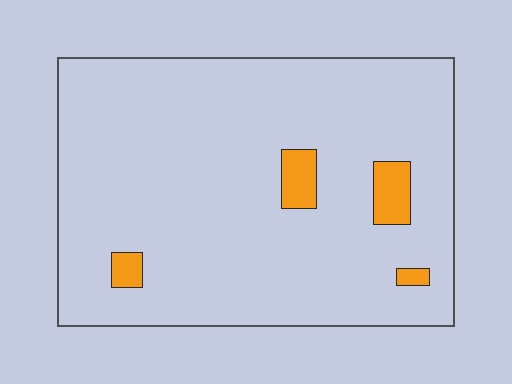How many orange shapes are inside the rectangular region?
4.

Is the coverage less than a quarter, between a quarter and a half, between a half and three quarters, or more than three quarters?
Less than a quarter.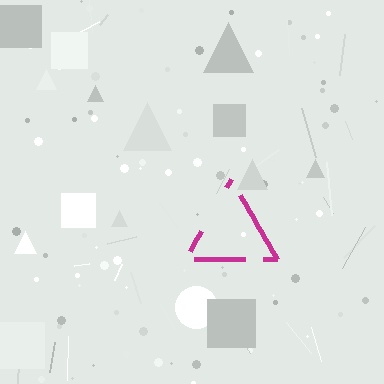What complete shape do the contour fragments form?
The contour fragments form a triangle.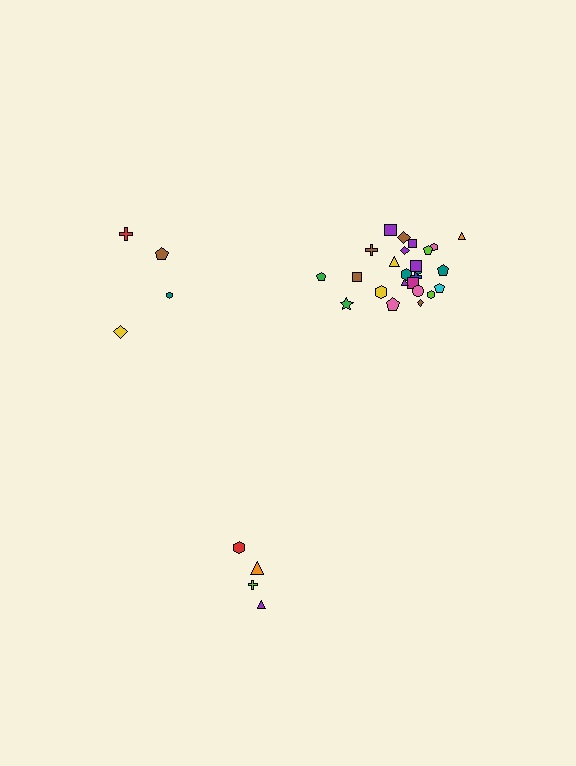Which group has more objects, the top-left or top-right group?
The top-right group.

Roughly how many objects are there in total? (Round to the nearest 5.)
Roughly 35 objects in total.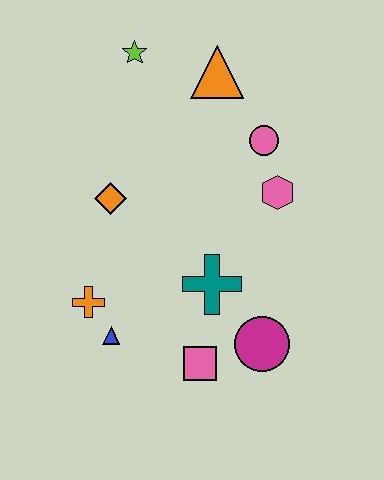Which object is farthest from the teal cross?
The lime star is farthest from the teal cross.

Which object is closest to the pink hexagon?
The pink circle is closest to the pink hexagon.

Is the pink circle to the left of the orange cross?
No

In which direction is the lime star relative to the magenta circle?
The lime star is above the magenta circle.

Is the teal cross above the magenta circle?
Yes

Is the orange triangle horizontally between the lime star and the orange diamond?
No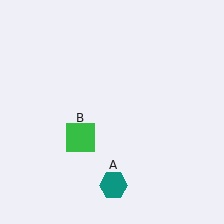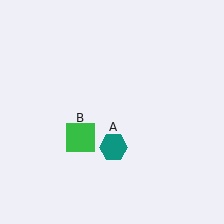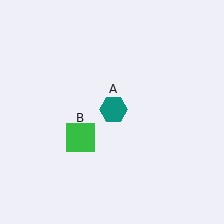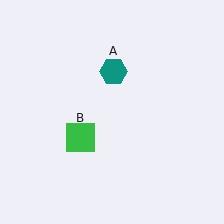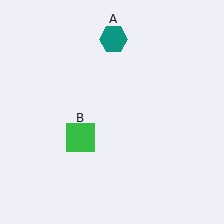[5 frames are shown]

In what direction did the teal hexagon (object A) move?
The teal hexagon (object A) moved up.